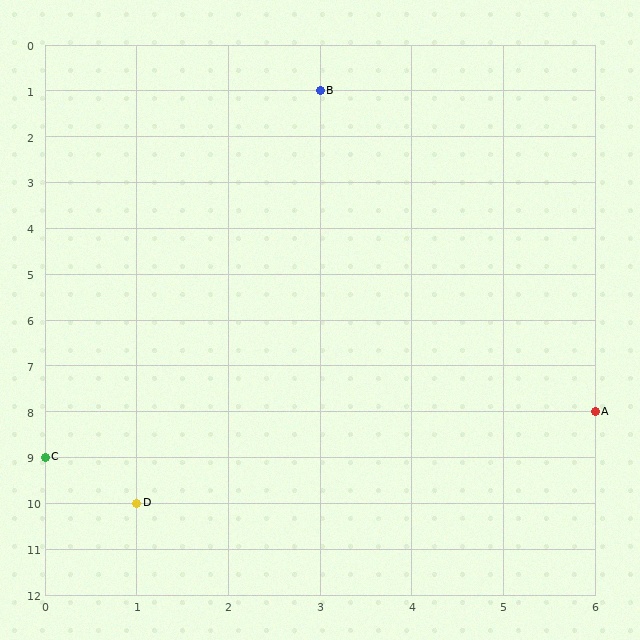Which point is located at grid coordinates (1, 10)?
Point D is at (1, 10).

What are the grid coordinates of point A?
Point A is at grid coordinates (6, 8).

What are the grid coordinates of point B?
Point B is at grid coordinates (3, 1).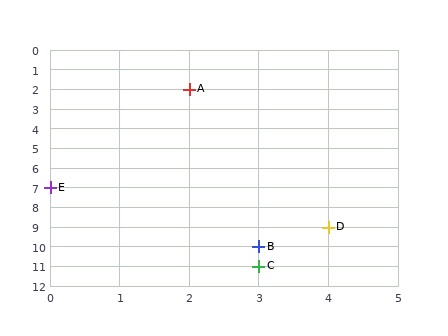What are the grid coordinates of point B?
Point B is at grid coordinates (3, 10).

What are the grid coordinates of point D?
Point D is at grid coordinates (4, 9).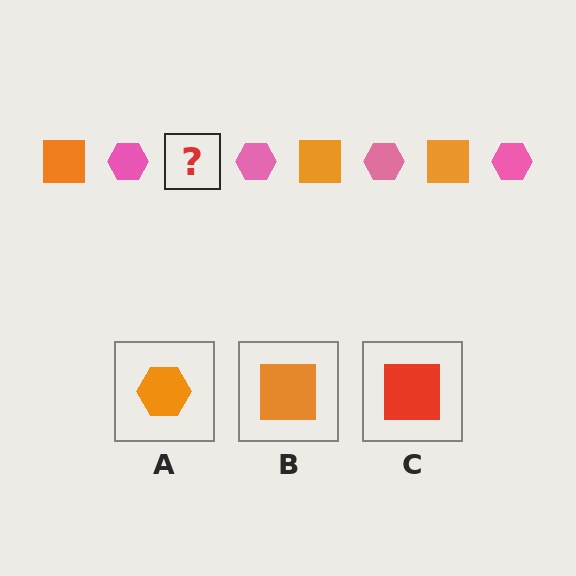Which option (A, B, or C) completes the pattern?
B.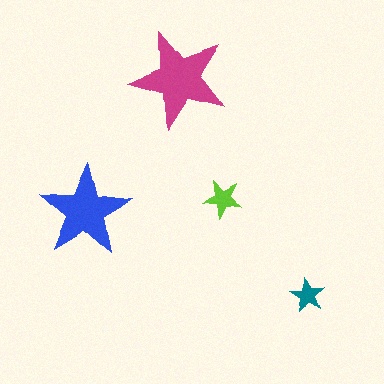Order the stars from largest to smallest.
the magenta one, the blue one, the lime one, the teal one.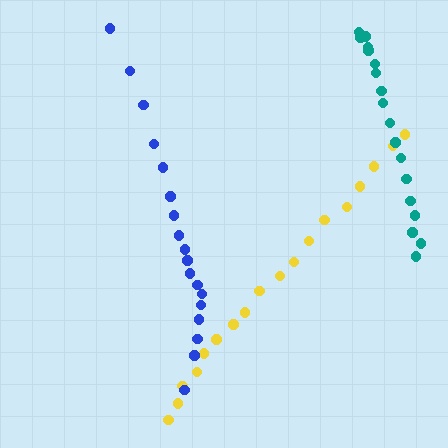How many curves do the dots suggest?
There are 3 distinct paths.